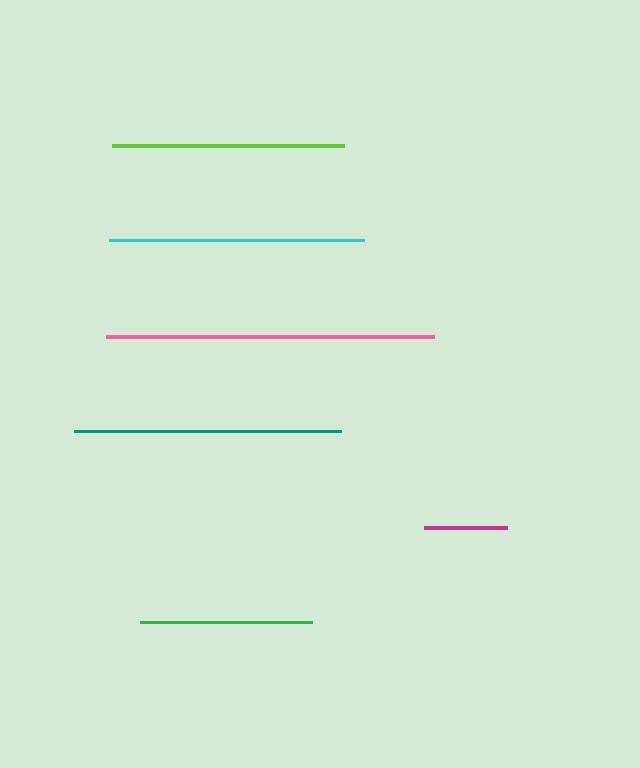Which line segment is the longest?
The pink line is the longest at approximately 327 pixels.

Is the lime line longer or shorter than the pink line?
The pink line is longer than the lime line.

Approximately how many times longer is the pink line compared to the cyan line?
The pink line is approximately 1.3 times the length of the cyan line.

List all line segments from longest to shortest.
From longest to shortest: pink, teal, cyan, lime, green, magenta.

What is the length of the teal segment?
The teal segment is approximately 267 pixels long.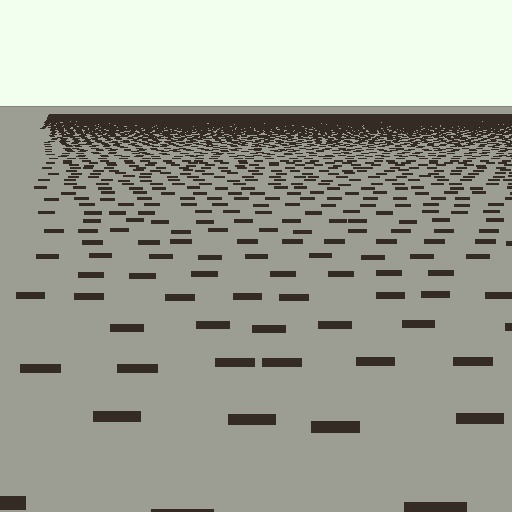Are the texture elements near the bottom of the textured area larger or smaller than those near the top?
Larger. Near the bottom, elements are closer to the viewer and appear at a bigger on-screen size.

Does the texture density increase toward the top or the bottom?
Density increases toward the top.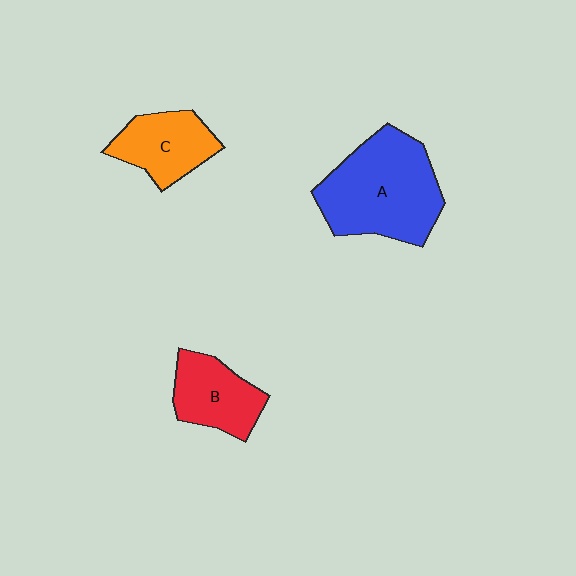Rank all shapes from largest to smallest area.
From largest to smallest: A (blue), C (orange), B (red).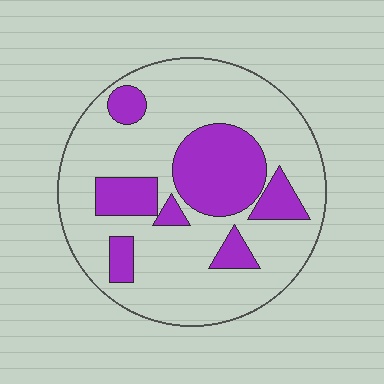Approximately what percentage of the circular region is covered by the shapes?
Approximately 25%.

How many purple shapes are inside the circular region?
7.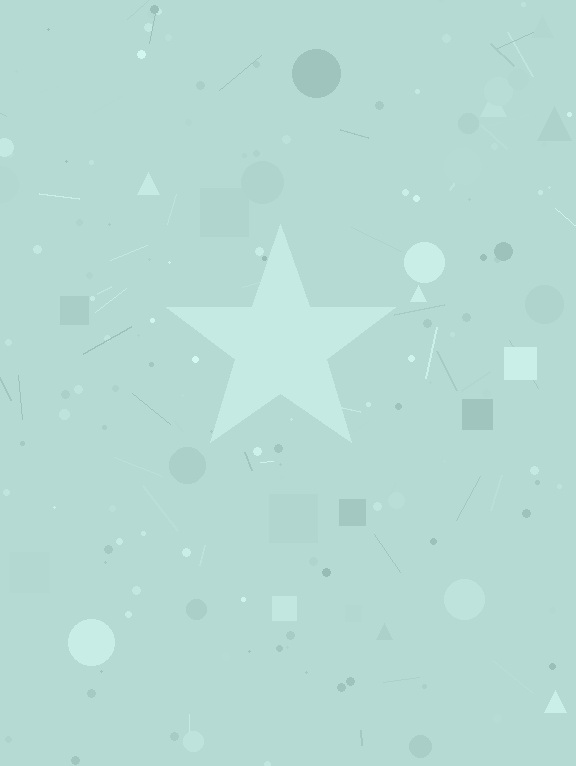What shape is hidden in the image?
A star is hidden in the image.